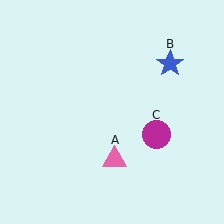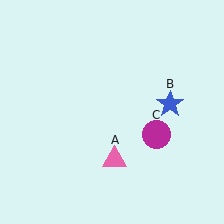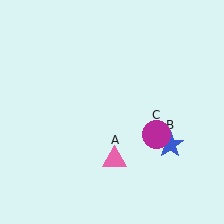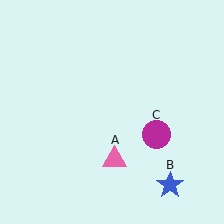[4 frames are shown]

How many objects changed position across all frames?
1 object changed position: blue star (object B).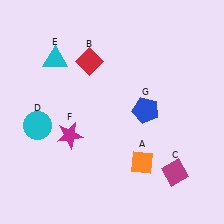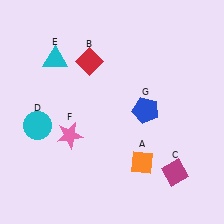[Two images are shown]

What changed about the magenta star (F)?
In Image 1, F is magenta. In Image 2, it changed to pink.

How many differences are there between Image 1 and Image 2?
There is 1 difference between the two images.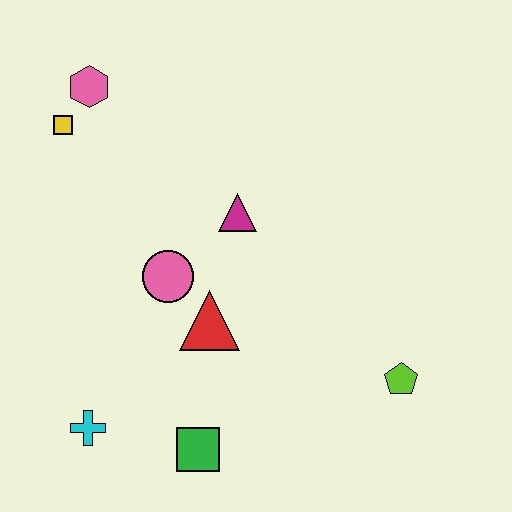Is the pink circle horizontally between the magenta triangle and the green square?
No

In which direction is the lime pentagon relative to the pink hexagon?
The lime pentagon is to the right of the pink hexagon.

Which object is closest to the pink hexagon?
The yellow square is closest to the pink hexagon.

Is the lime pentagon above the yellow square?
No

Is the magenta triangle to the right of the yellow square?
Yes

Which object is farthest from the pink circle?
The lime pentagon is farthest from the pink circle.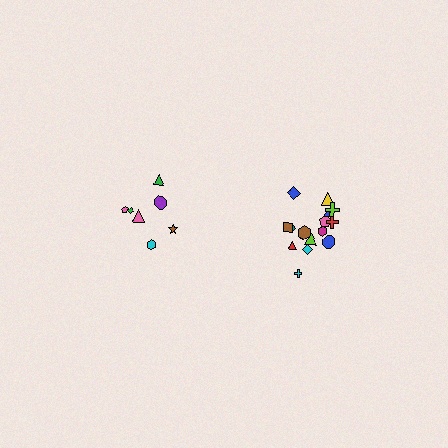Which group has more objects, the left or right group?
The right group.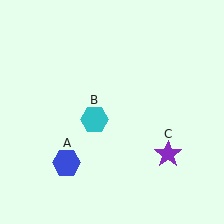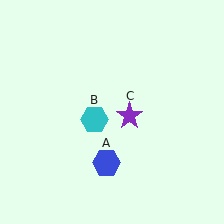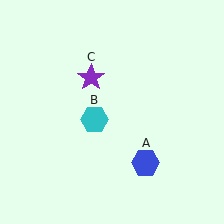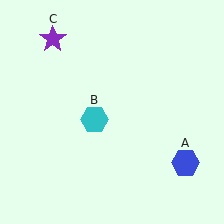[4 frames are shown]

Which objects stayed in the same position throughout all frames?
Cyan hexagon (object B) remained stationary.